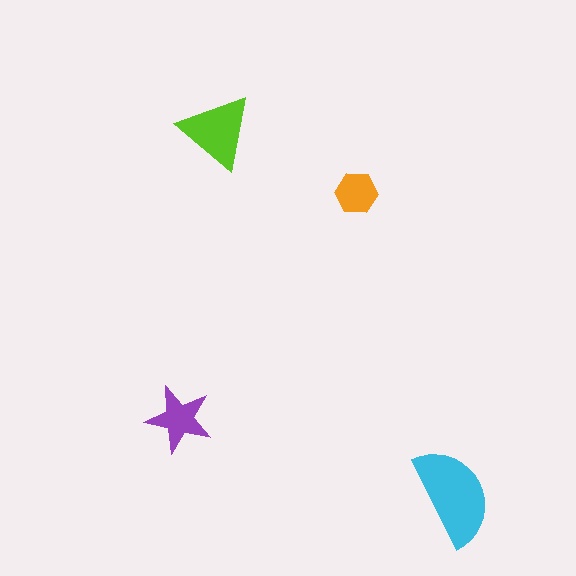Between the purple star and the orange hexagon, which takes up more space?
The purple star.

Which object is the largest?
The cyan semicircle.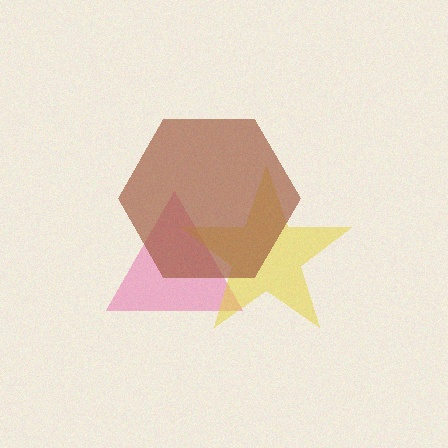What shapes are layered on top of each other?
The layered shapes are: a pink triangle, a yellow star, a brown hexagon.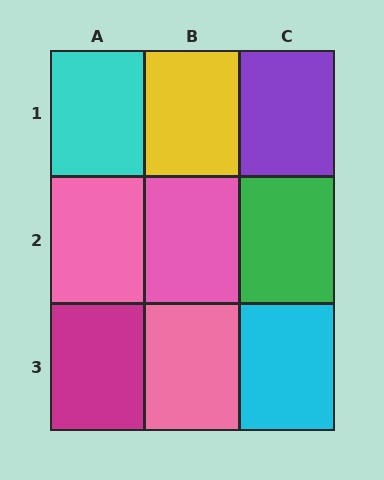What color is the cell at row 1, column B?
Yellow.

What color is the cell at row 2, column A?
Pink.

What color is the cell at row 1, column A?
Cyan.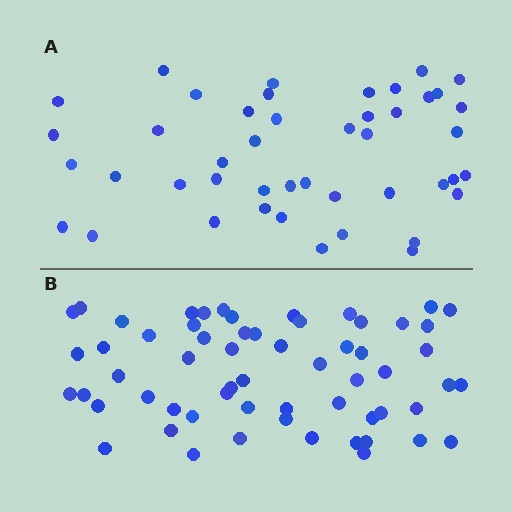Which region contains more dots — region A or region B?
Region B (the bottom region) has more dots.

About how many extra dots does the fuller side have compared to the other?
Region B has approximately 15 more dots than region A.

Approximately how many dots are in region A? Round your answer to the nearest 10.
About 40 dots. (The exact count is 45, which rounds to 40.)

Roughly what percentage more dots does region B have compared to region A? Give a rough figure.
About 35% more.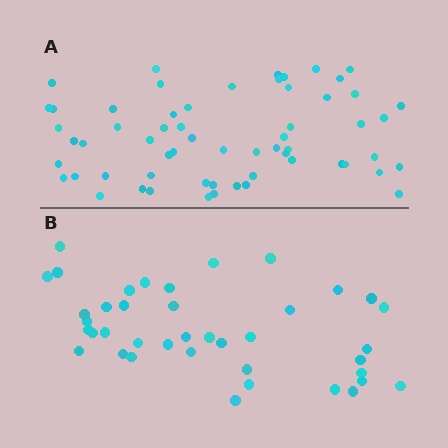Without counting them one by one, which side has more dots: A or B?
Region A (the top region) has more dots.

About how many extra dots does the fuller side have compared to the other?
Region A has approximately 20 more dots than region B.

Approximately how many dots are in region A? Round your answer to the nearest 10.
About 60 dots.